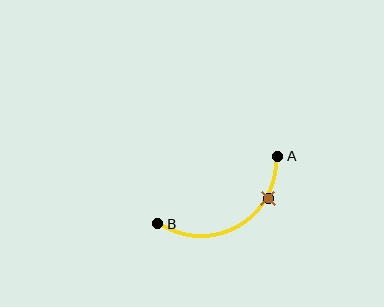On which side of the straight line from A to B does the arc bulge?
The arc bulges below the straight line connecting A and B.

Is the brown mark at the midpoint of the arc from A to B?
No. The brown mark lies on the arc but is closer to endpoint A. The arc midpoint would be at the point on the curve equidistant along the arc from both A and B.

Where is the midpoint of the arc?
The arc midpoint is the point on the curve farthest from the straight line joining A and B. It sits below that line.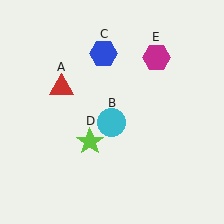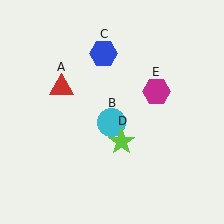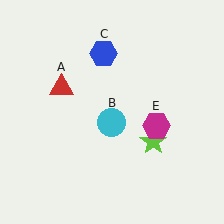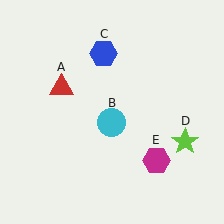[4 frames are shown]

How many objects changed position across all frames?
2 objects changed position: lime star (object D), magenta hexagon (object E).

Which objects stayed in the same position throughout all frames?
Red triangle (object A) and cyan circle (object B) and blue hexagon (object C) remained stationary.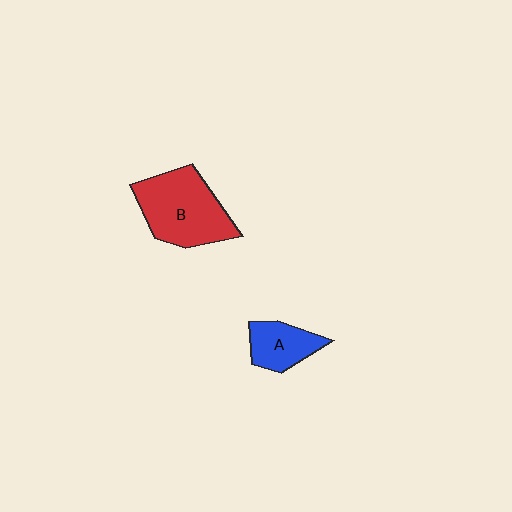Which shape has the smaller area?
Shape A (blue).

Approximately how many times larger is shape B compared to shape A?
Approximately 2.0 times.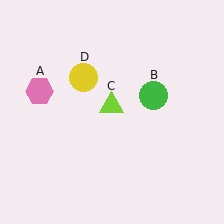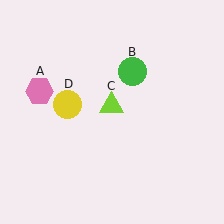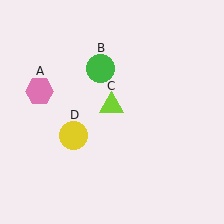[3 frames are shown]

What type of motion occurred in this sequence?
The green circle (object B), yellow circle (object D) rotated counterclockwise around the center of the scene.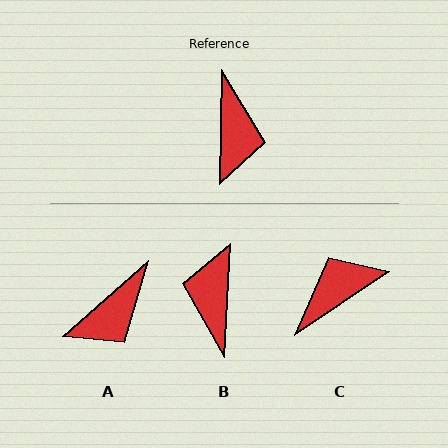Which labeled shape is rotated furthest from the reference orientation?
B, about 178 degrees away.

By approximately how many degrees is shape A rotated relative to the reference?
Approximately 47 degrees clockwise.